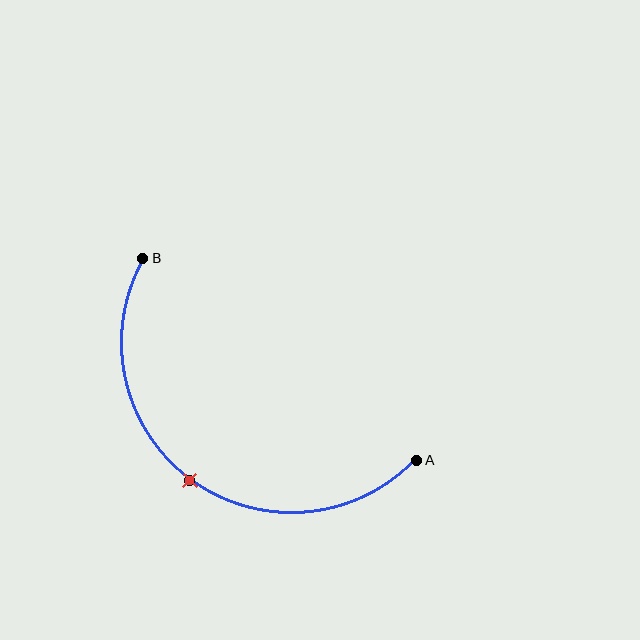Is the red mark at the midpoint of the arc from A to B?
Yes. The red mark lies on the arc at equal arc-length from both A and B — it is the arc midpoint.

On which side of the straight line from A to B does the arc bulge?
The arc bulges below and to the left of the straight line connecting A and B.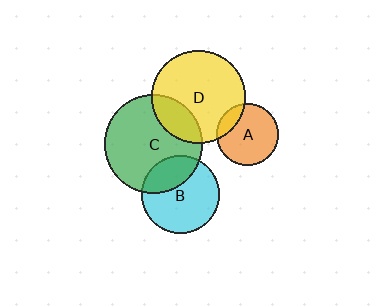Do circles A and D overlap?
Yes.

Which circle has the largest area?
Circle C (green).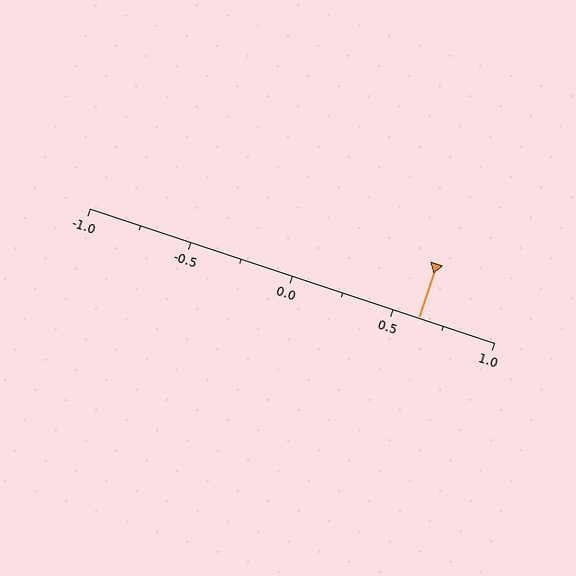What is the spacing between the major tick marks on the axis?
The major ticks are spaced 0.5 apart.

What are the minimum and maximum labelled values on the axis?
The axis runs from -1.0 to 1.0.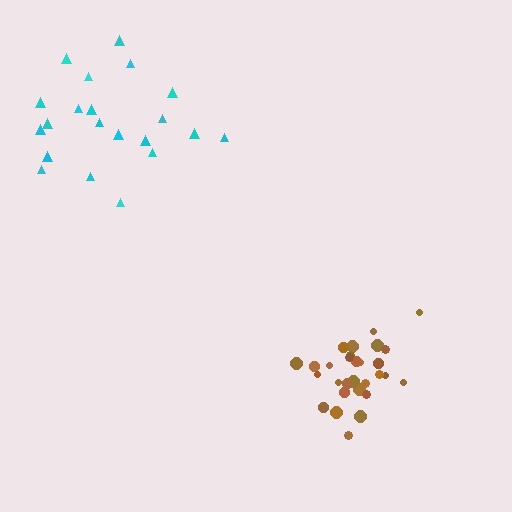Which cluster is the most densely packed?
Brown.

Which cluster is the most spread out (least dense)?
Cyan.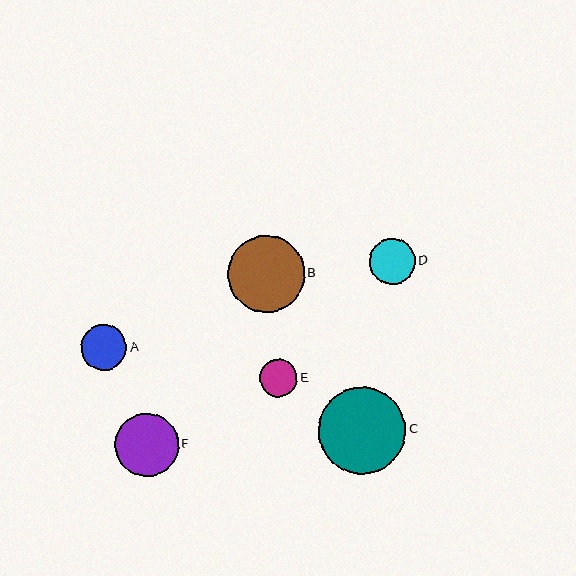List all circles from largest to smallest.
From largest to smallest: C, B, F, D, A, E.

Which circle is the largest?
Circle C is the largest with a size of approximately 88 pixels.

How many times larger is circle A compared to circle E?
Circle A is approximately 1.2 times the size of circle E.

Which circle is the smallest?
Circle E is the smallest with a size of approximately 38 pixels.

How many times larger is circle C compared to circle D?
Circle C is approximately 1.9 times the size of circle D.